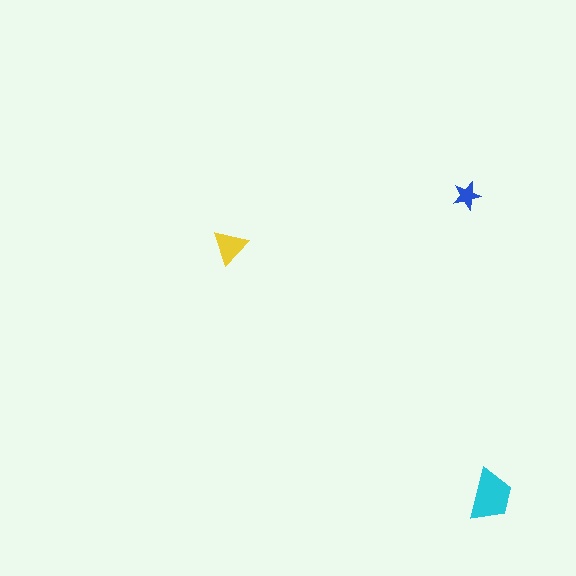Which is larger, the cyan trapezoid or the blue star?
The cyan trapezoid.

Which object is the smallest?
The blue star.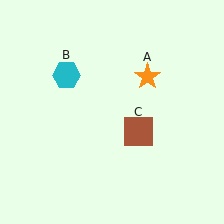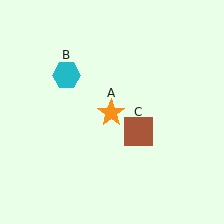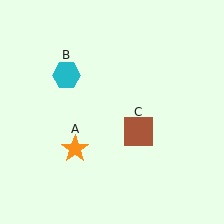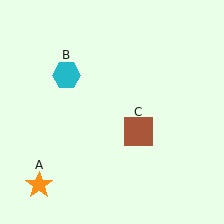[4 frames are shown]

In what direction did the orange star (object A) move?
The orange star (object A) moved down and to the left.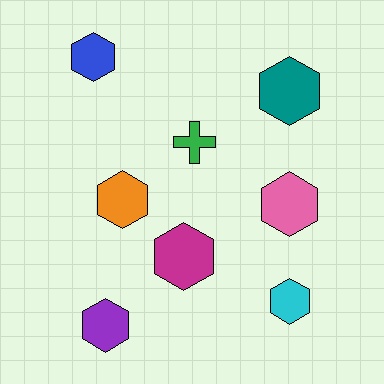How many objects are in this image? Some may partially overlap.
There are 8 objects.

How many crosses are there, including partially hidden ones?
There is 1 cross.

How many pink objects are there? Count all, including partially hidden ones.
There is 1 pink object.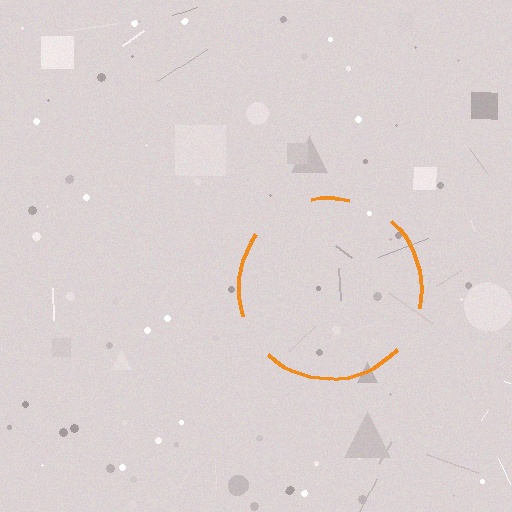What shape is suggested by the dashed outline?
The dashed outline suggests a circle.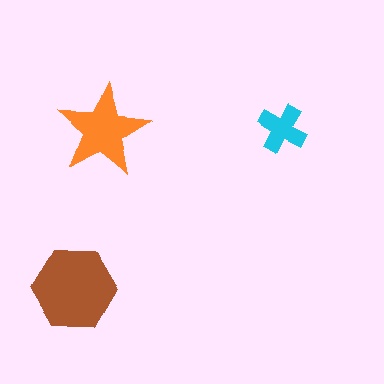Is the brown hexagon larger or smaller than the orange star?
Larger.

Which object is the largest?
The brown hexagon.